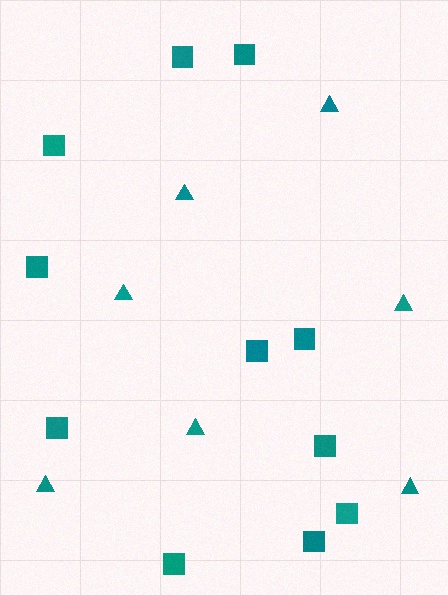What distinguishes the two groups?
There are 2 groups: one group of triangles (7) and one group of squares (11).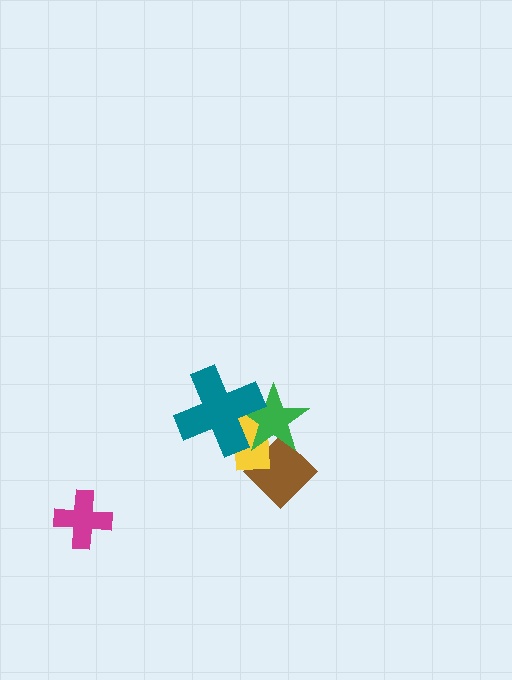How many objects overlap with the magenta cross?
0 objects overlap with the magenta cross.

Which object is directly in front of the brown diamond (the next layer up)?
The yellow rectangle is directly in front of the brown diamond.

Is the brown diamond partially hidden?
Yes, it is partially covered by another shape.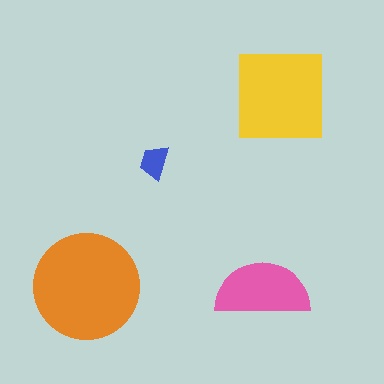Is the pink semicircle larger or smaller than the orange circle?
Smaller.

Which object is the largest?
The orange circle.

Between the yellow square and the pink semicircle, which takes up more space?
The yellow square.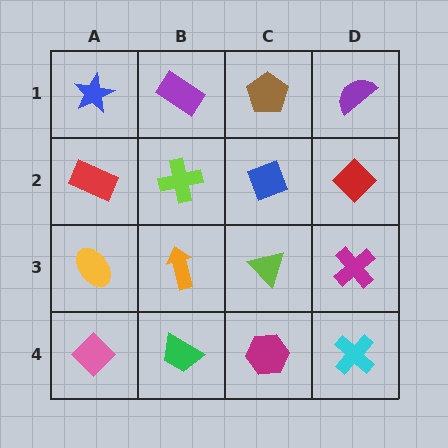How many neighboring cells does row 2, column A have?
3.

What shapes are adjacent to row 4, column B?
An orange arrow (row 3, column B), a pink diamond (row 4, column A), a magenta hexagon (row 4, column C).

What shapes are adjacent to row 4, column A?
A yellow ellipse (row 3, column A), a green trapezoid (row 4, column B).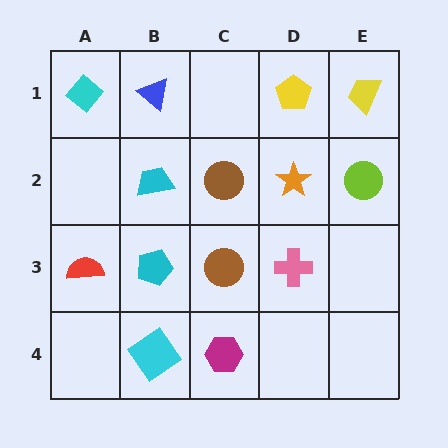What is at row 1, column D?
A yellow pentagon.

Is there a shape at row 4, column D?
No, that cell is empty.